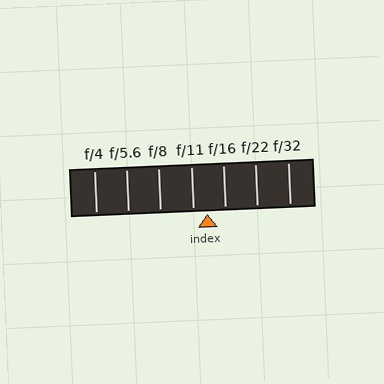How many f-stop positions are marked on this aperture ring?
There are 7 f-stop positions marked.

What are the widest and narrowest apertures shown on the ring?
The widest aperture shown is f/4 and the narrowest is f/32.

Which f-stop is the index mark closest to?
The index mark is closest to f/11.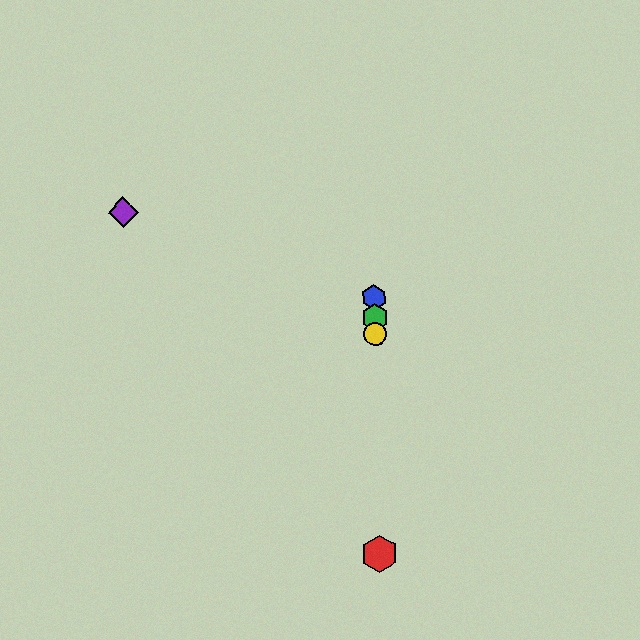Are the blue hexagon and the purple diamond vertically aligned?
No, the blue hexagon is at x≈374 and the purple diamond is at x≈123.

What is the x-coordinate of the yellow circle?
The yellow circle is at x≈375.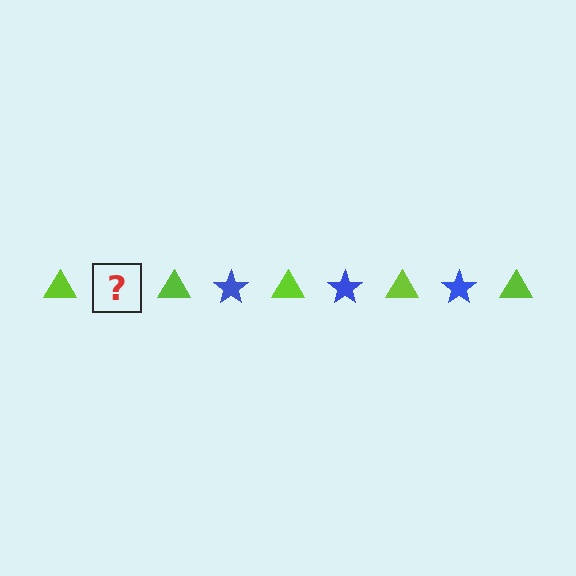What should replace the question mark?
The question mark should be replaced with a blue star.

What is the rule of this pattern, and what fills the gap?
The rule is that the pattern alternates between lime triangle and blue star. The gap should be filled with a blue star.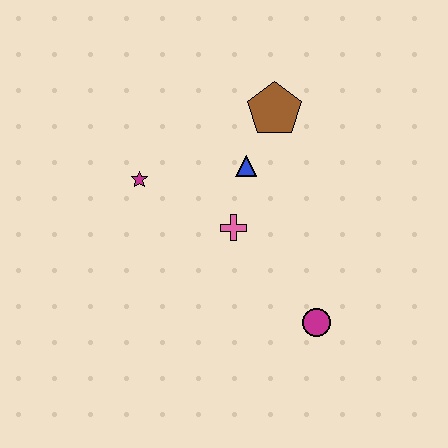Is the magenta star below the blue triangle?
Yes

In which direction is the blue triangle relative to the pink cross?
The blue triangle is above the pink cross.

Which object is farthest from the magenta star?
The magenta circle is farthest from the magenta star.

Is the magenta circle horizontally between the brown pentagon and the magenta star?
No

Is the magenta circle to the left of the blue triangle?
No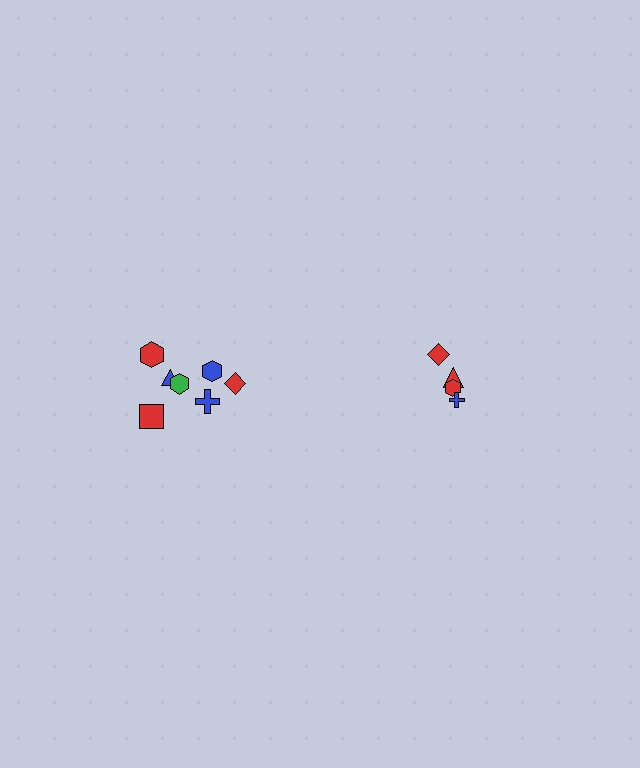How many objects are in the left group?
There are 7 objects.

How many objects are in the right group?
There are 4 objects.